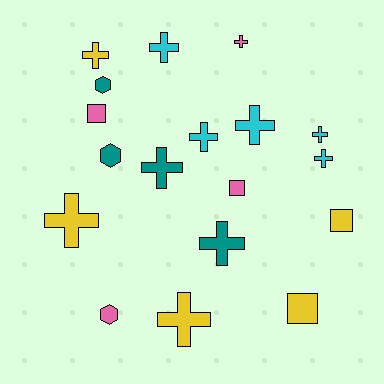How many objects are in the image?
There are 18 objects.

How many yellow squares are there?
There are 2 yellow squares.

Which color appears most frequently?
Cyan, with 5 objects.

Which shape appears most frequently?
Cross, with 11 objects.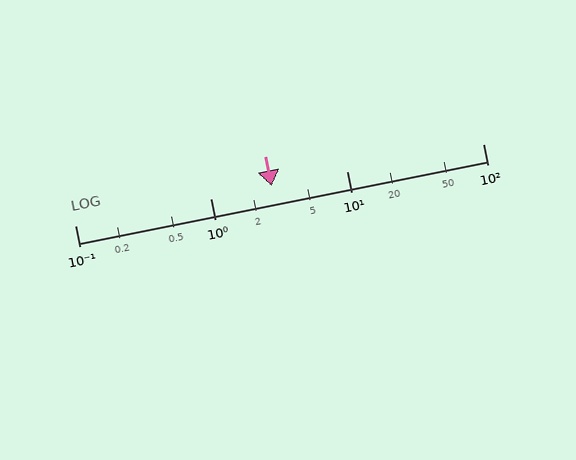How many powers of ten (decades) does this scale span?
The scale spans 3 decades, from 0.1 to 100.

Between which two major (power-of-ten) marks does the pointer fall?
The pointer is between 1 and 10.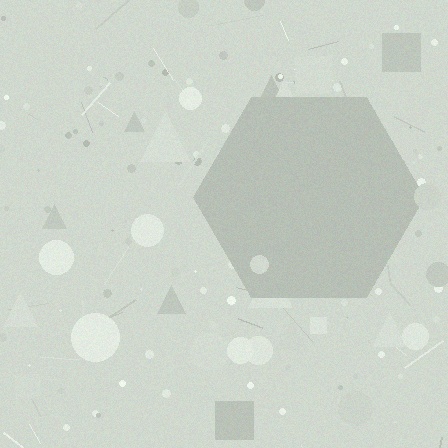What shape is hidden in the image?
A hexagon is hidden in the image.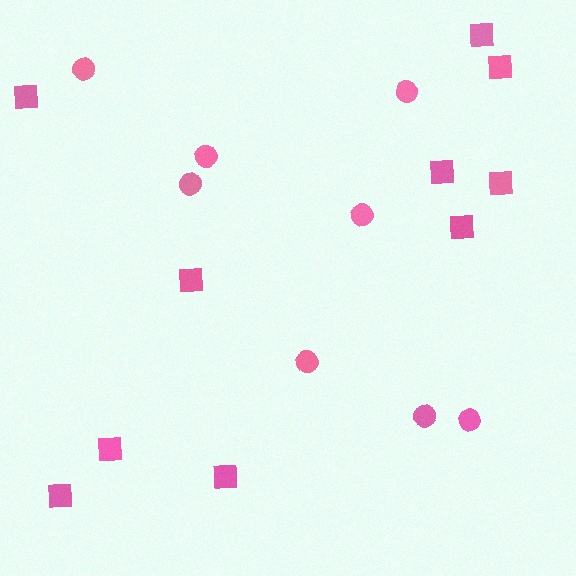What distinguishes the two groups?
There are 2 groups: one group of squares (10) and one group of circles (8).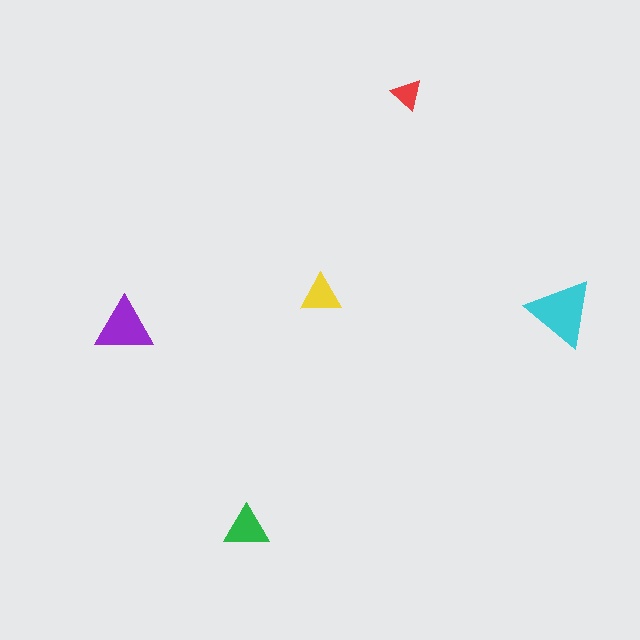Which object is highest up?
The red triangle is topmost.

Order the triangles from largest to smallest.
the cyan one, the purple one, the green one, the yellow one, the red one.